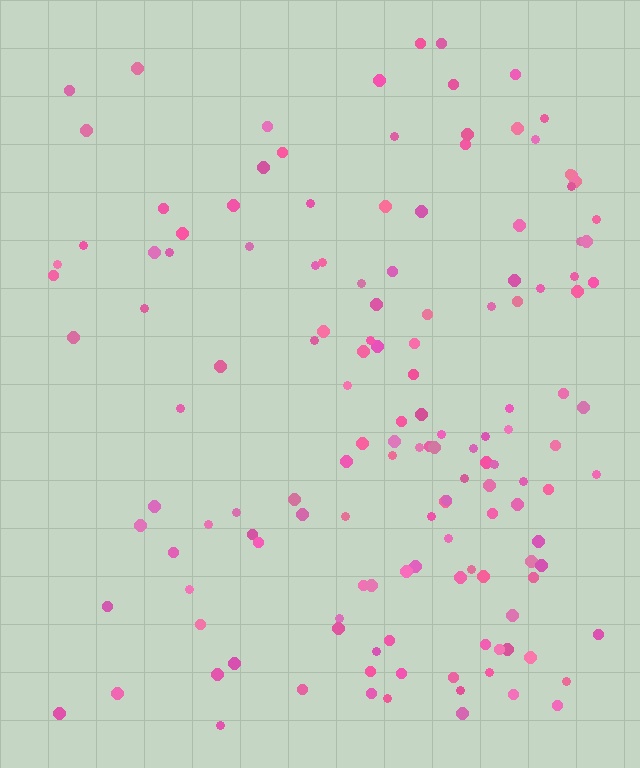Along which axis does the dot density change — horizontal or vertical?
Horizontal.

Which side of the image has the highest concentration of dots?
The right.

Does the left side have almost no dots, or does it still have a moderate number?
Still a moderate number, just noticeably fewer than the right.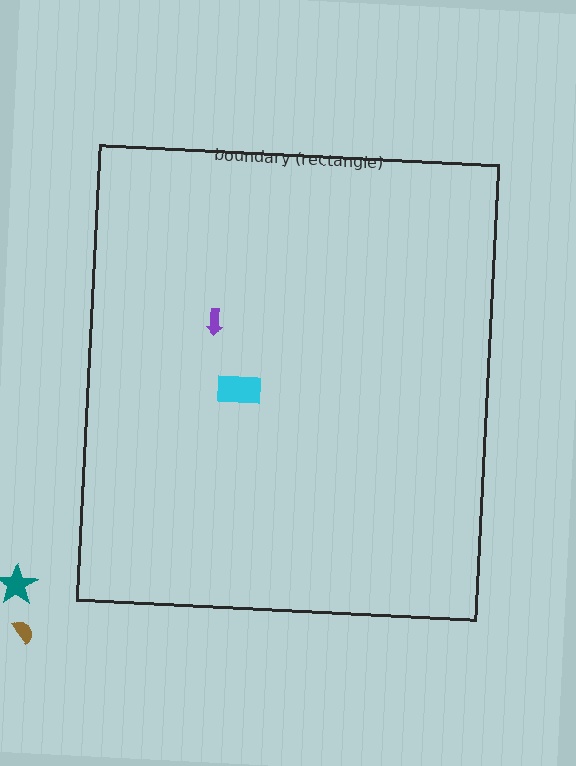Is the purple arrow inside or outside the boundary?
Inside.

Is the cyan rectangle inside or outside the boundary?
Inside.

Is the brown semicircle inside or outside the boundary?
Outside.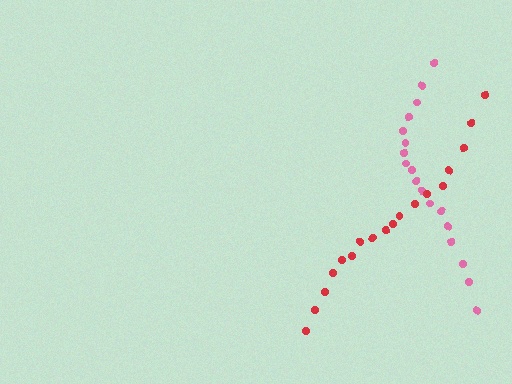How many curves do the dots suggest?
There are 2 distinct paths.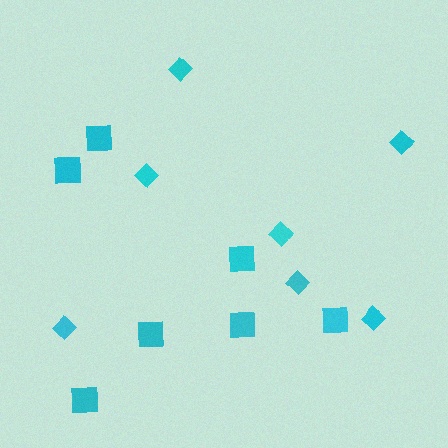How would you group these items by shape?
There are 2 groups: one group of squares (7) and one group of diamonds (7).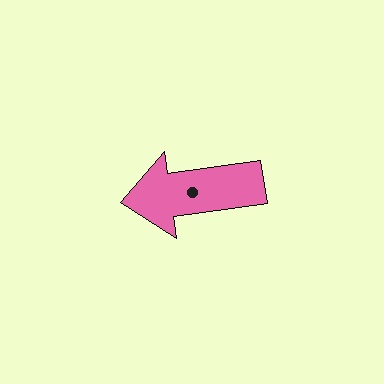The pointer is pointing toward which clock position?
Roughly 9 o'clock.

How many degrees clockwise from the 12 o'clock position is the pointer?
Approximately 262 degrees.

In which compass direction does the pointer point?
West.